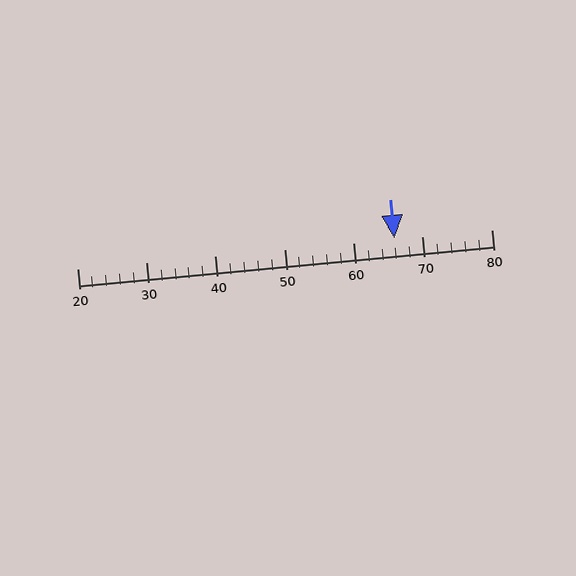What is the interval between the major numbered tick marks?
The major tick marks are spaced 10 units apart.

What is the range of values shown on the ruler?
The ruler shows values from 20 to 80.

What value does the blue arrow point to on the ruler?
The blue arrow points to approximately 66.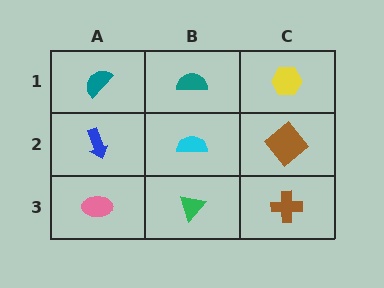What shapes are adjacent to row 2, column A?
A teal semicircle (row 1, column A), a pink ellipse (row 3, column A), a cyan semicircle (row 2, column B).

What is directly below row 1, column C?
A brown diamond.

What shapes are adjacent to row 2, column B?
A teal semicircle (row 1, column B), a green triangle (row 3, column B), a blue arrow (row 2, column A), a brown diamond (row 2, column C).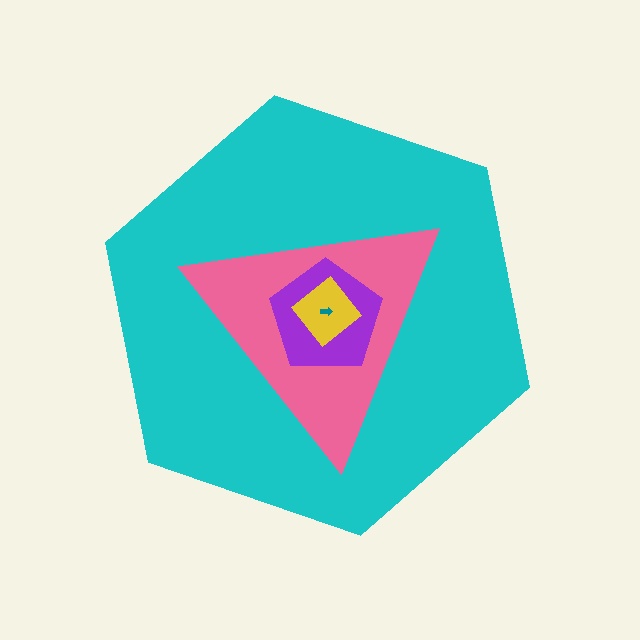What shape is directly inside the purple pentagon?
The yellow diamond.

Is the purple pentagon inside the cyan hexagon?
Yes.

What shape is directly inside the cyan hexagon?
The pink triangle.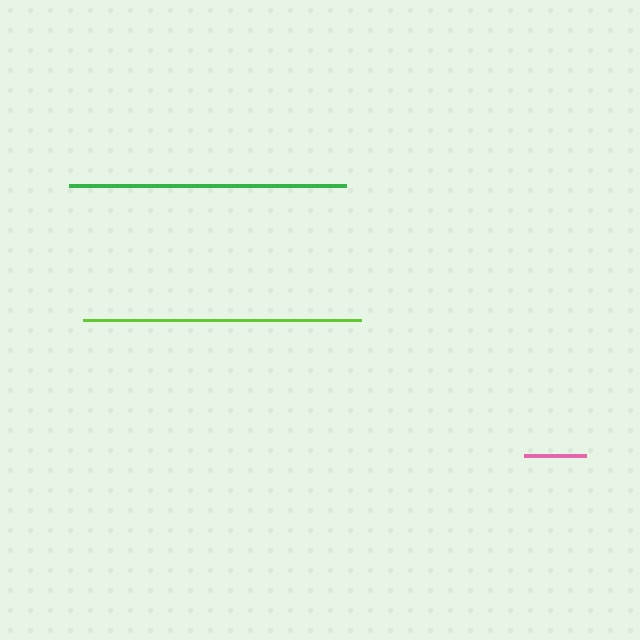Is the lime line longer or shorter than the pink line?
The lime line is longer than the pink line.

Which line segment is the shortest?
The pink line is the shortest at approximately 63 pixels.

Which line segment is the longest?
The lime line is the longest at approximately 278 pixels.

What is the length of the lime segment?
The lime segment is approximately 278 pixels long.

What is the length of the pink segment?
The pink segment is approximately 63 pixels long.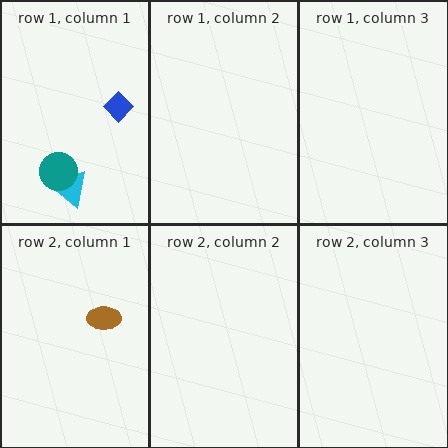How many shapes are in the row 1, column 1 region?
3.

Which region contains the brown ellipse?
The row 2, column 1 region.